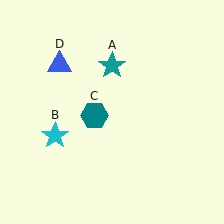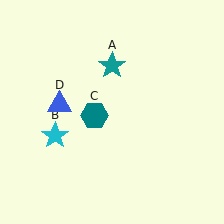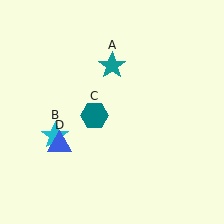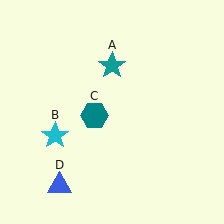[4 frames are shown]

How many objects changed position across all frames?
1 object changed position: blue triangle (object D).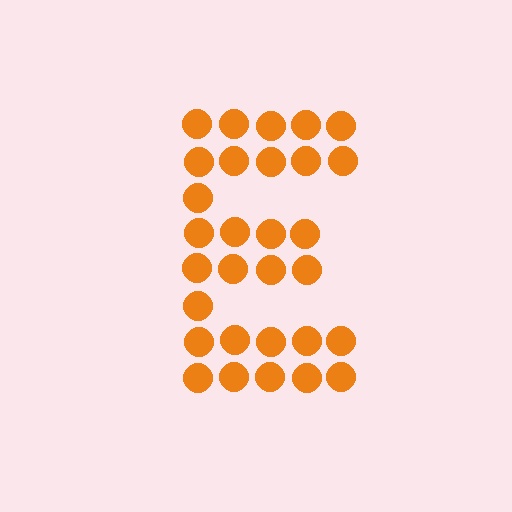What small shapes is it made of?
It is made of small circles.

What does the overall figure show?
The overall figure shows the letter E.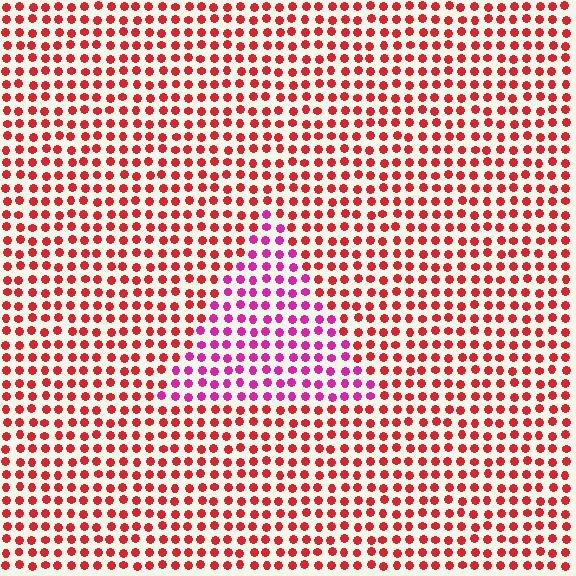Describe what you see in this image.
The image is filled with small red elements in a uniform arrangement. A triangle-shaped region is visible where the elements are tinted to a slightly different hue, forming a subtle color boundary.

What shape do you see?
I see a triangle.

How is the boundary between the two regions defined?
The boundary is defined purely by a slight shift in hue (about 41 degrees). Spacing, size, and orientation are identical on both sides.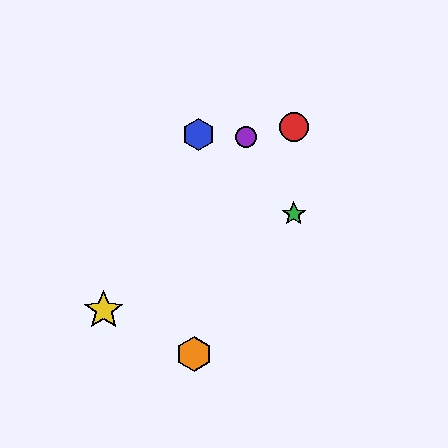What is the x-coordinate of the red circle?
The red circle is at x≈294.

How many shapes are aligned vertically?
2 shapes (the red circle, the green star) are aligned vertically.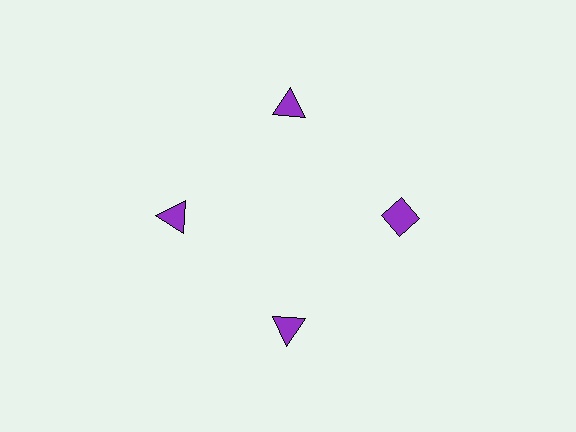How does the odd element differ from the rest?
It has a different shape: diamond instead of triangle.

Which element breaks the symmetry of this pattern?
The purple diamond at roughly the 3 o'clock position breaks the symmetry. All other shapes are purple triangles.